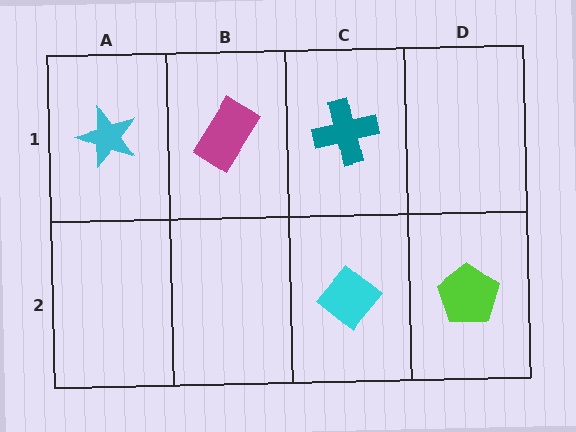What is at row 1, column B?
A magenta rectangle.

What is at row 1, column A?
A cyan star.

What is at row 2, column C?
A cyan diamond.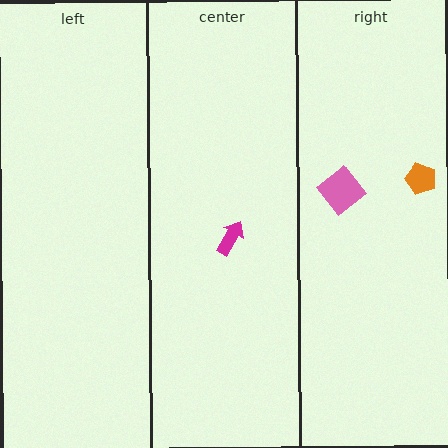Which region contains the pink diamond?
The right region.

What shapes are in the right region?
The pink diamond, the orange pentagon.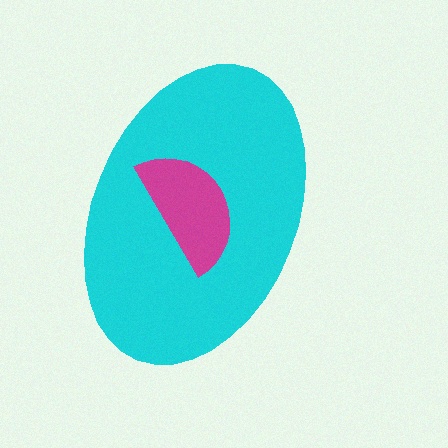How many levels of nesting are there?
2.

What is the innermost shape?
The magenta semicircle.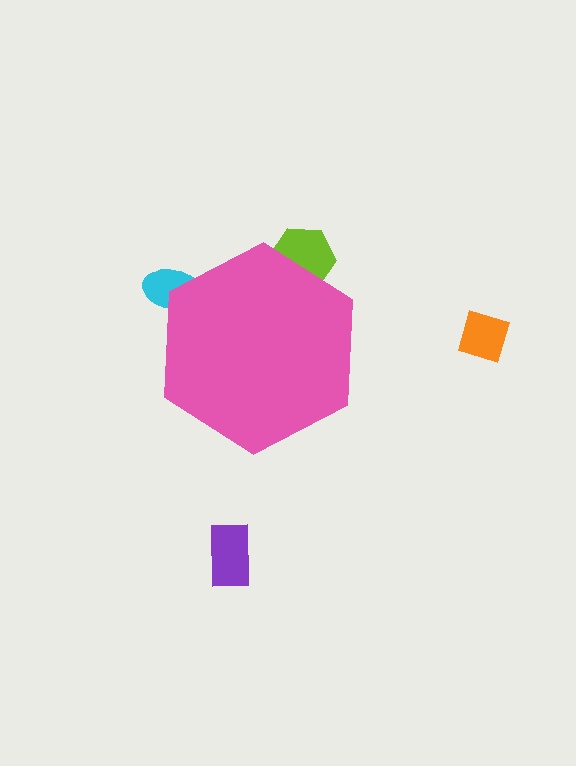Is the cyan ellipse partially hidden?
Yes, the cyan ellipse is partially hidden behind the pink hexagon.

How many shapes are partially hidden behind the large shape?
2 shapes are partially hidden.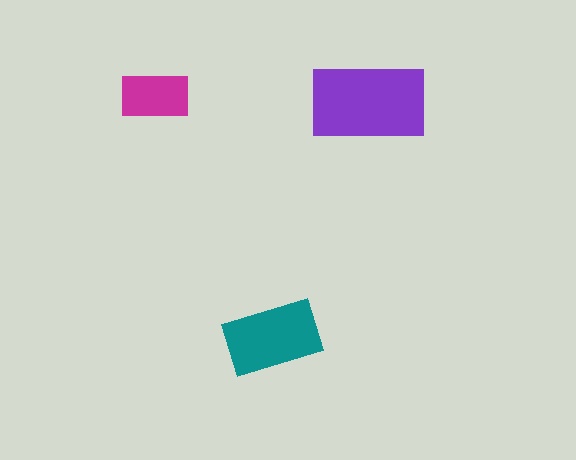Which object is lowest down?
The teal rectangle is bottommost.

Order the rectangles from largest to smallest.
the purple one, the teal one, the magenta one.